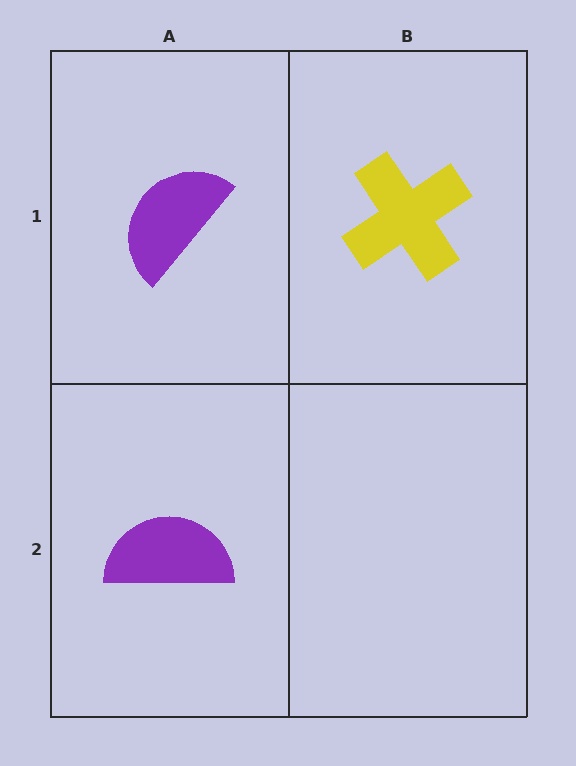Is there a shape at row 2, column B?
No, that cell is empty.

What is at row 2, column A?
A purple semicircle.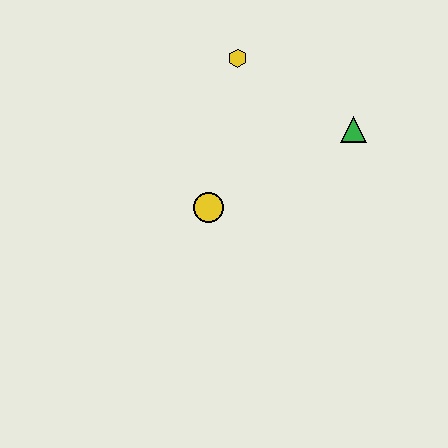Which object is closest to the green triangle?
The yellow hexagon is closest to the green triangle.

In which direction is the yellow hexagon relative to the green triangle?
The yellow hexagon is to the left of the green triangle.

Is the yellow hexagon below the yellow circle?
No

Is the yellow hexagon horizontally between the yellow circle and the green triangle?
Yes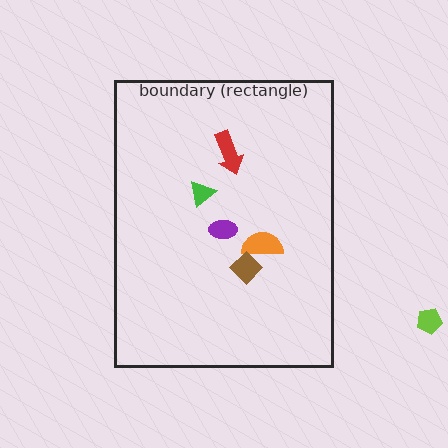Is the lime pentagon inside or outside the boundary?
Outside.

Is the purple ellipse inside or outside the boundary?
Inside.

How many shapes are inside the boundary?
5 inside, 1 outside.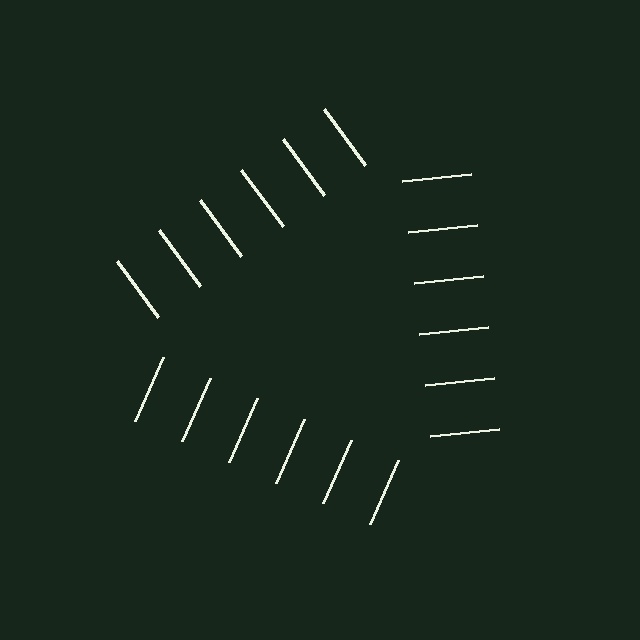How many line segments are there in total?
18 — 6 along each of the 3 edges.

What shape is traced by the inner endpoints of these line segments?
An illusory triangle — the line segments terminate on its edges but no continuous stroke is drawn.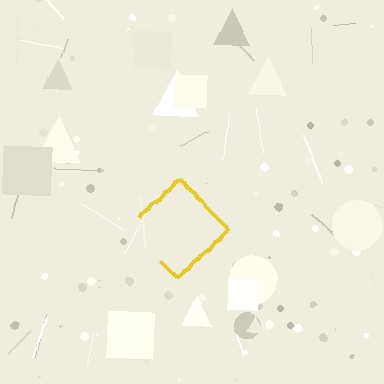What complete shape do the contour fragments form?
The contour fragments form a diamond.